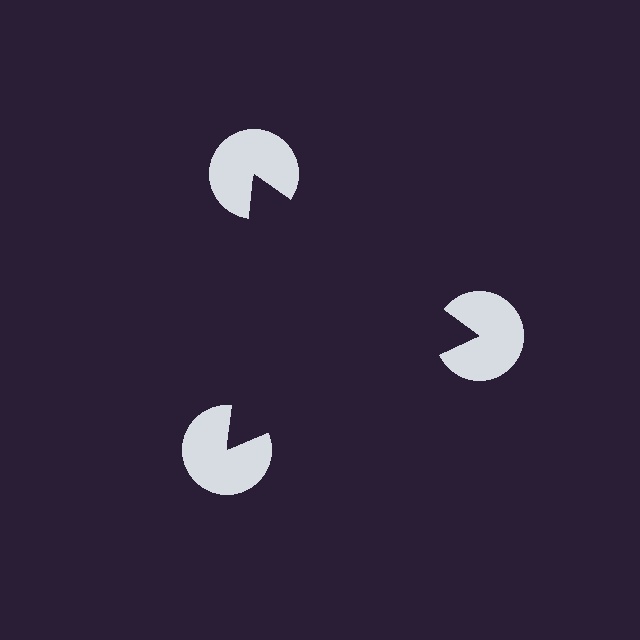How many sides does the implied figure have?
3 sides.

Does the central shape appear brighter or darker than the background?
It typically appears slightly darker than the background, even though no actual brightness change is drawn.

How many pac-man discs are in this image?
There are 3 — one at each vertex of the illusory triangle.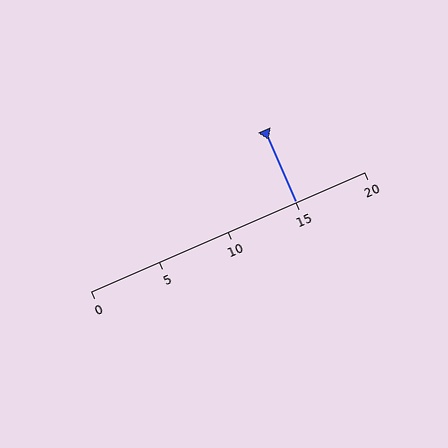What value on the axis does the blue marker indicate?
The marker indicates approximately 15.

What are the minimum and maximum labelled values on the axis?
The axis runs from 0 to 20.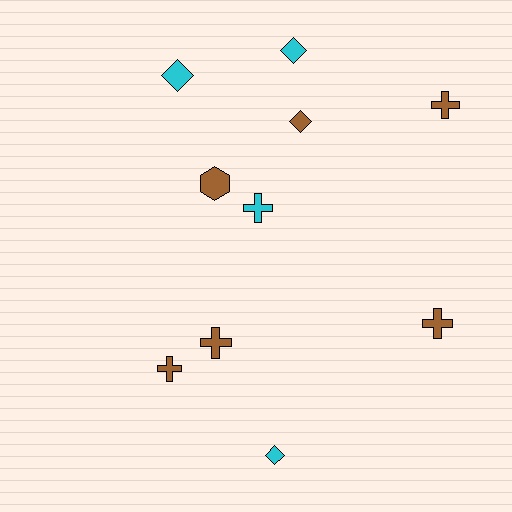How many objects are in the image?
There are 10 objects.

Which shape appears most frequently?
Cross, with 5 objects.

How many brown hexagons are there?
There is 1 brown hexagon.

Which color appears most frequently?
Brown, with 6 objects.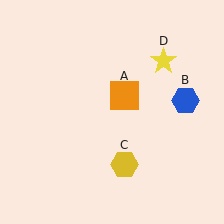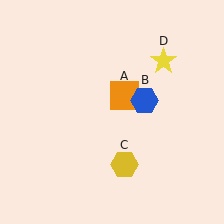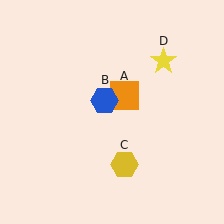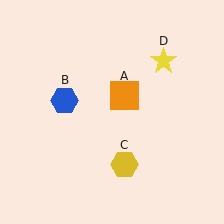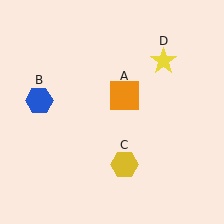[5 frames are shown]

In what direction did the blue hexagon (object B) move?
The blue hexagon (object B) moved left.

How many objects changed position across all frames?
1 object changed position: blue hexagon (object B).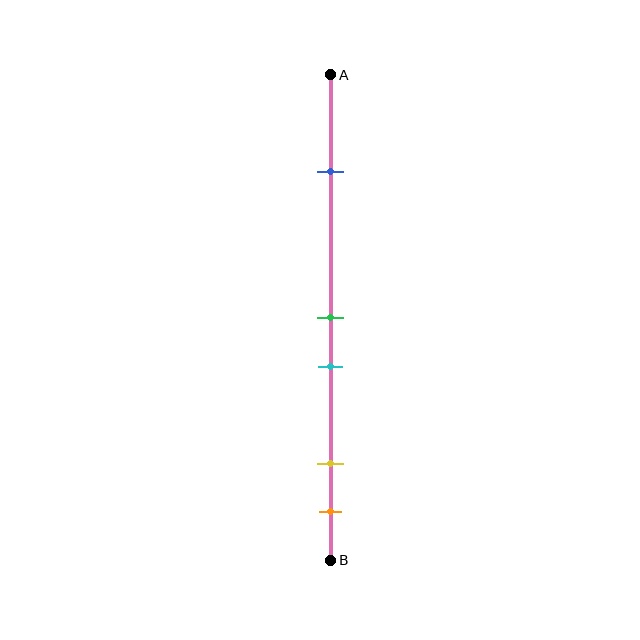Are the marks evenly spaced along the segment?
No, the marks are not evenly spaced.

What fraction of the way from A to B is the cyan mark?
The cyan mark is approximately 60% (0.6) of the way from A to B.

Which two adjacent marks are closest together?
The green and cyan marks are the closest adjacent pair.